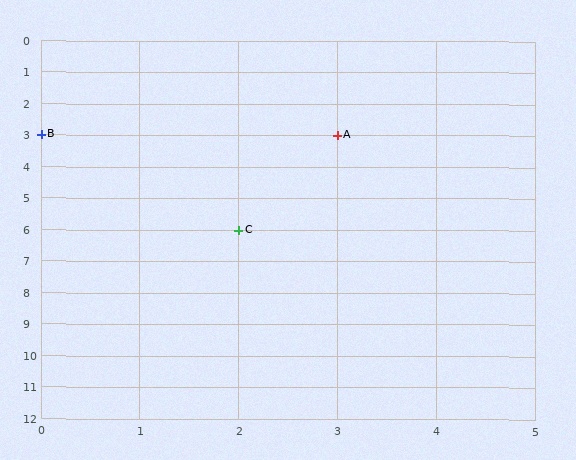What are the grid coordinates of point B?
Point B is at grid coordinates (0, 3).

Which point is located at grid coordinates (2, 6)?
Point C is at (2, 6).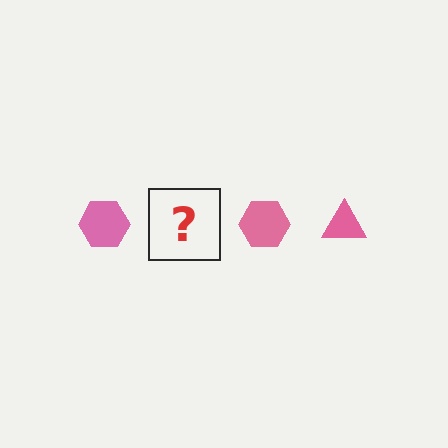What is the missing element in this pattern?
The missing element is a pink triangle.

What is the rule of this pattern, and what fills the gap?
The rule is that the pattern cycles through hexagon, triangle shapes in pink. The gap should be filled with a pink triangle.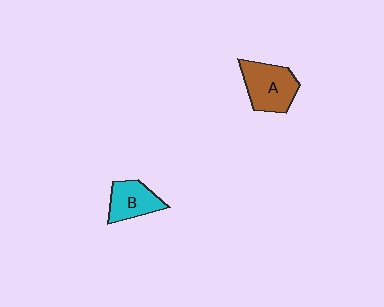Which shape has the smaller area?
Shape B (cyan).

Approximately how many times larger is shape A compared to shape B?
Approximately 1.3 times.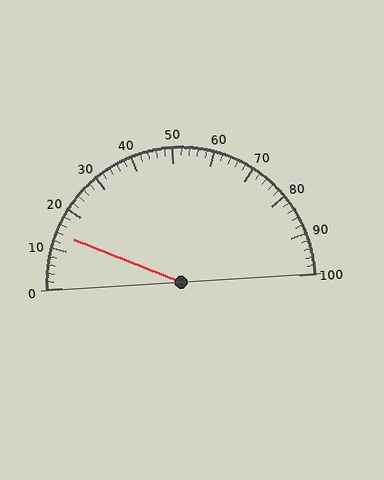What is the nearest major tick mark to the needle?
The nearest major tick mark is 10.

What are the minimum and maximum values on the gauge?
The gauge ranges from 0 to 100.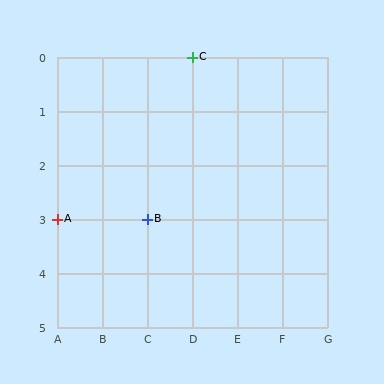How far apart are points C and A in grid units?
Points C and A are 3 columns and 3 rows apart (about 4.2 grid units diagonally).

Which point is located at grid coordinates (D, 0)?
Point C is at (D, 0).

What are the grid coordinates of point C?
Point C is at grid coordinates (D, 0).